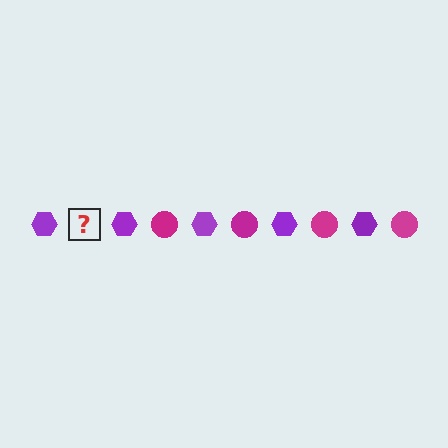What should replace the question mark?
The question mark should be replaced with a magenta circle.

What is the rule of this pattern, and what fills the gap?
The rule is that the pattern alternates between purple hexagon and magenta circle. The gap should be filled with a magenta circle.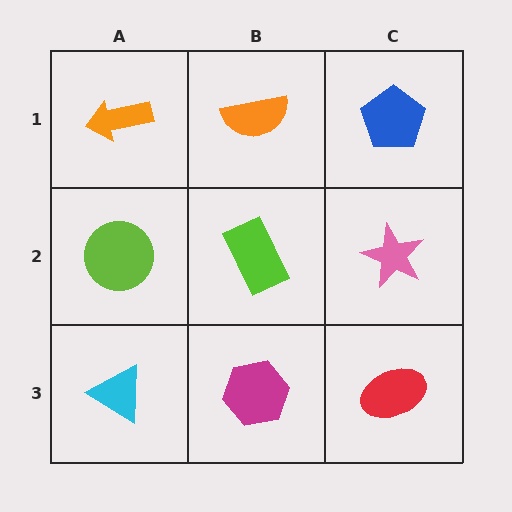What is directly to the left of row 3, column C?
A magenta hexagon.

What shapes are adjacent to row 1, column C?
A pink star (row 2, column C), an orange semicircle (row 1, column B).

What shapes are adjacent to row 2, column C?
A blue pentagon (row 1, column C), a red ellipse (row 3, column C), a lime rectangle (row 2, column B).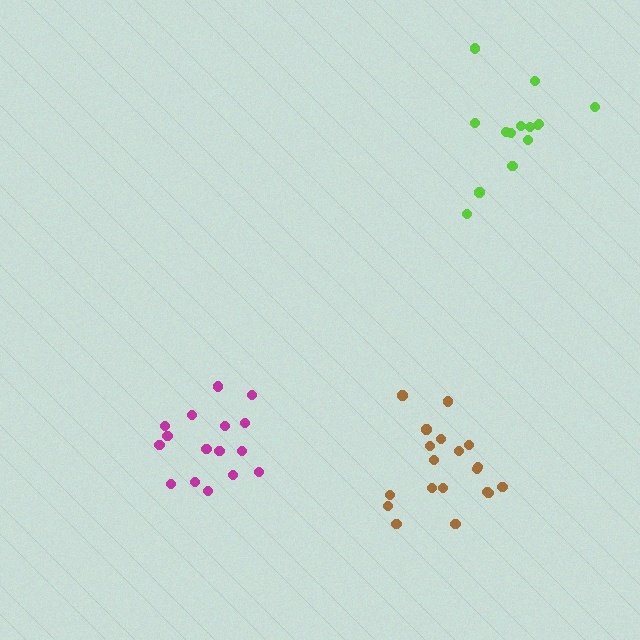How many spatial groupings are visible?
There are 3 spatial groupings.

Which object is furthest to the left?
The magenta cluster is leftmost.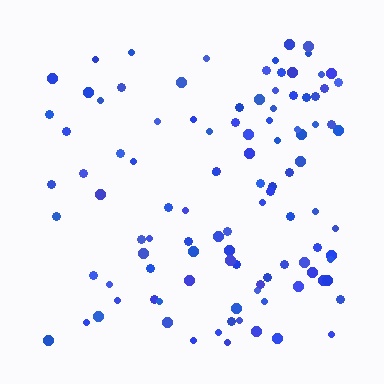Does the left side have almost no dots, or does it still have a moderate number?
Still a moderate number, just noticeably fewer than the right.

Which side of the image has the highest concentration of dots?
The right.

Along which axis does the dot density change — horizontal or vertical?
Horizontal.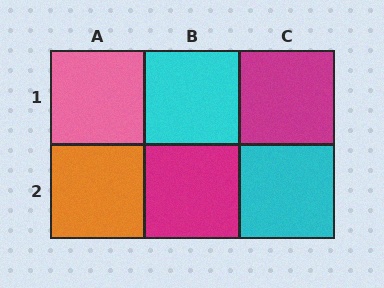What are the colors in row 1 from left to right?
Pink, cyan, magenta.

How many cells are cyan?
2 cells are cyan.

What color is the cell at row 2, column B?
Magenta.